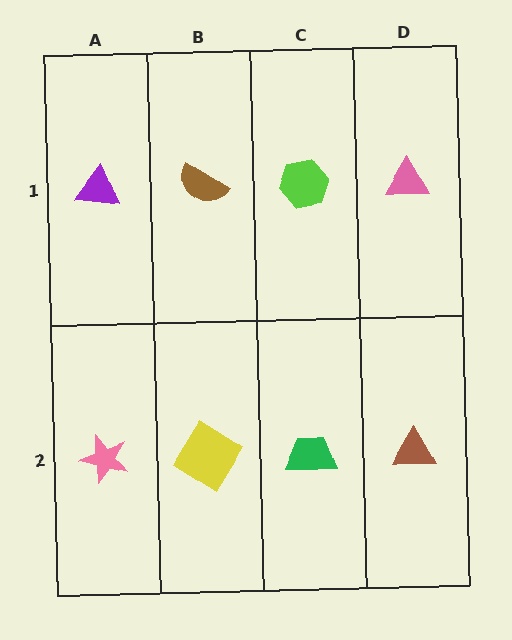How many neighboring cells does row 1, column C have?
3.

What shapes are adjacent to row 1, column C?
A green trapezoid (row 2, column C), a brown semicircle (row 1, column B), a pink triangle (row 1, column D).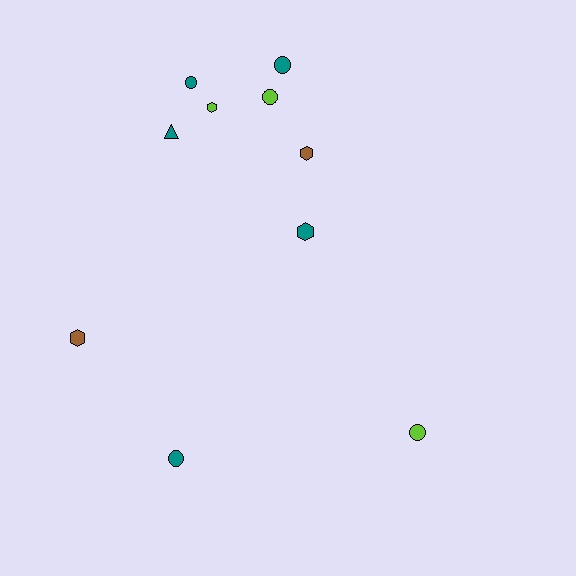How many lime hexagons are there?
There is 1 lime hexagon.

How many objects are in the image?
There are 10 objects.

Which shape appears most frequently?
Circle, with 5 objects.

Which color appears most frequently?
Teal, with 5 objects.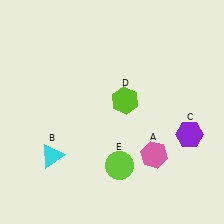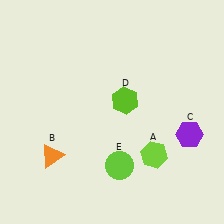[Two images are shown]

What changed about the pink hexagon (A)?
In Image 1, A is pink. In Image 2, it changed to lime.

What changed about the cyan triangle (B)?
In Image 1, B is cyan. In Image 2, it changed to orange.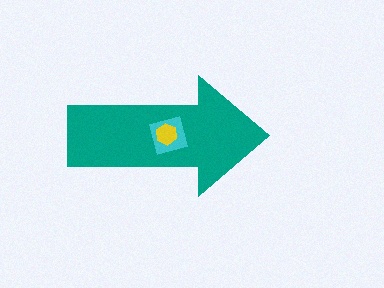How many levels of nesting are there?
3.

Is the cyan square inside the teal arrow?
Yes.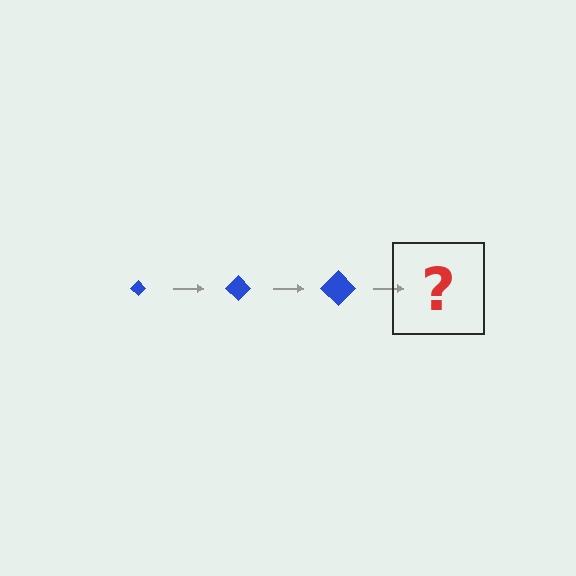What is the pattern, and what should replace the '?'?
The pattern is that the diamond gets progressively larger each step. The '?' should be a blue diamond, larger than the previous one.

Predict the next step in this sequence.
The next step is a blue diamond, larger than the previous one.